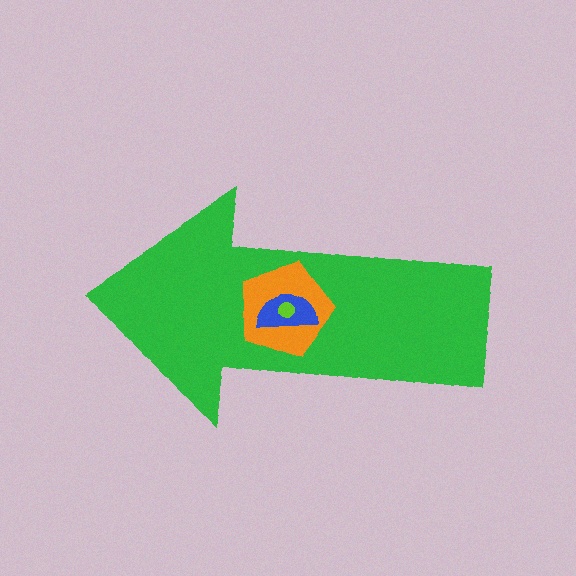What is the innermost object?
The lime circle.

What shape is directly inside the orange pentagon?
The blue semicircle.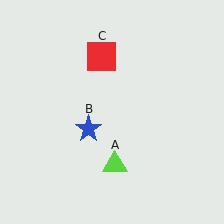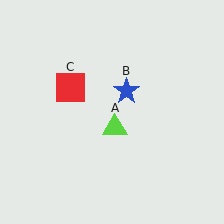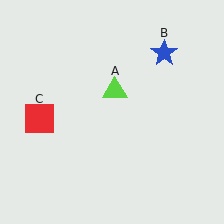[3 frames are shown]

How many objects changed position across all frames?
3 objects changed position: lime triangle (object A), blue star (object B), red square (object C).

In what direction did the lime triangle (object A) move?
The lime triangle (object A) moved up.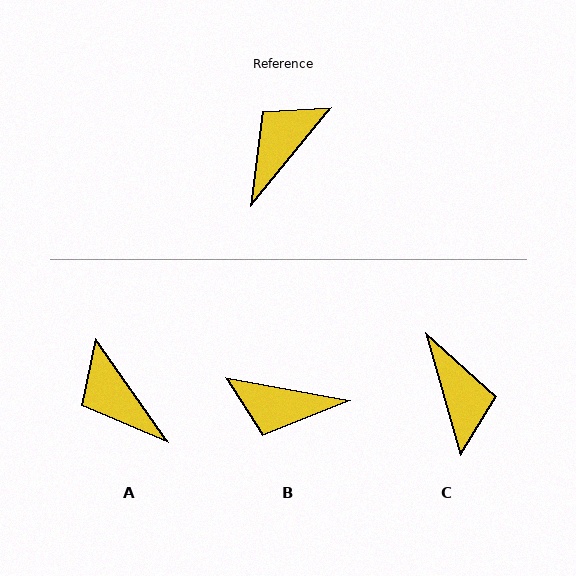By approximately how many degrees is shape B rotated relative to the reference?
Approximately 119 degrees counter-clockwise.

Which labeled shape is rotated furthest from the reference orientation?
C, about 125 degrees away.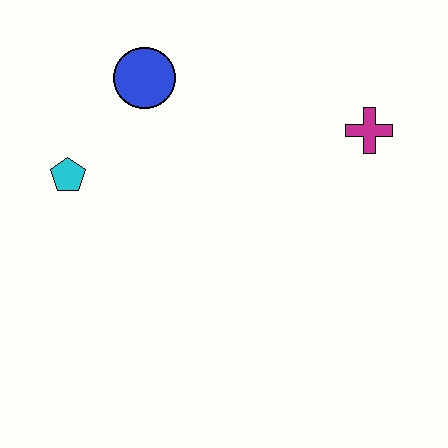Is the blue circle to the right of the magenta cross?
No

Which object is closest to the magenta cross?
The blue circle is closest to the magenta cross.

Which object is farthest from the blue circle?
The magenta cross is farthest from the blue circle.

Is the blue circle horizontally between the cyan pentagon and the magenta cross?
Yes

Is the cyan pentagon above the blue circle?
No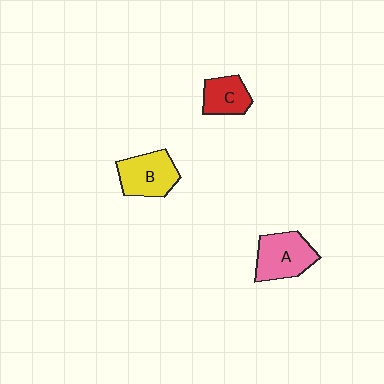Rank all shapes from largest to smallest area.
From largest to smallest: A (pink), B (yellow), C (red).